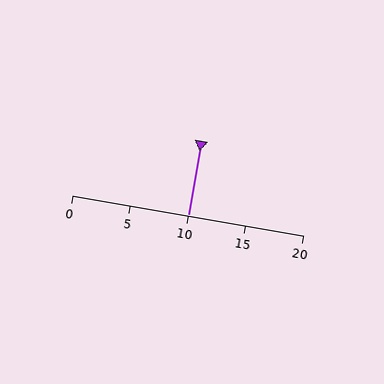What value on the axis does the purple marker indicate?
The marker indicates approximately 10.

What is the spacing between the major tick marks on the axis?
The major ticks are spaced 5 apart.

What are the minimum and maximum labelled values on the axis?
The axis runs from 0 to 20.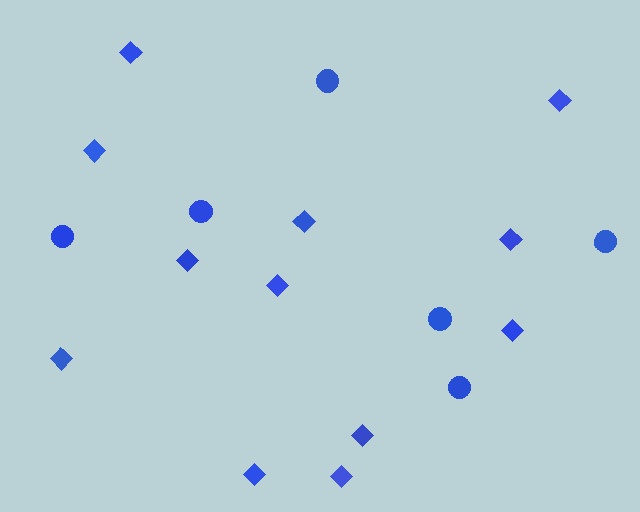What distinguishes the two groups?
There are 2 groups: one group of diamonds (12) and one group of circles (6).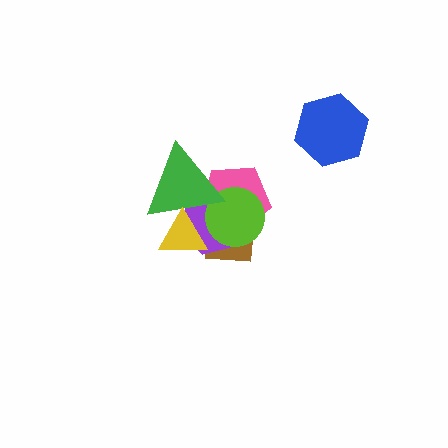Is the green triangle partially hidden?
Yes, it is partially covered by another shape.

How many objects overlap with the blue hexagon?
0 objects overlap with the blue hexagon.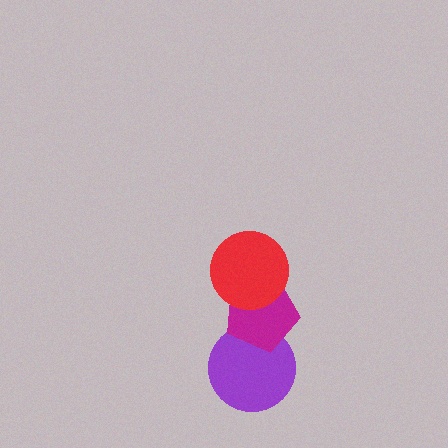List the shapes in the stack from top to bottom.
From top to bottom: the red circle, the magenta pentagon, the purple circle.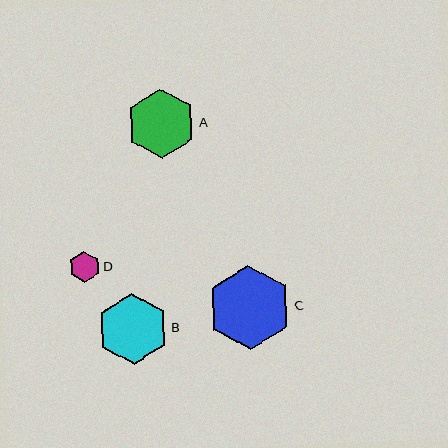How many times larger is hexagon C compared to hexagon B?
Hexagon C is approximately 1.2 times the size of hexagon B.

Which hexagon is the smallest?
Hexagon D is the smallest with a size of approximately 31 pixels.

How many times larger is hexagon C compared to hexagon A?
Hexagon C is approximately 1.2 times the size of hexagon A.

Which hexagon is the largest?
Hexagon C is the largest with a size of approximately 84 pixels.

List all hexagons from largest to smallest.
From largest to smallest: C, B, A, D.